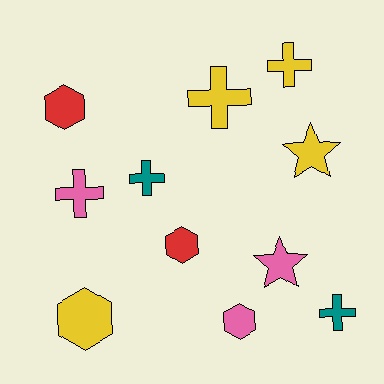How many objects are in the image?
There are 11 objects.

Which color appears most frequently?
Yellow, with 4 objects.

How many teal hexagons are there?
There are no teal hexagons.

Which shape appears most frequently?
Cross, with 5 objects.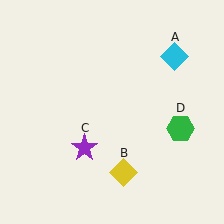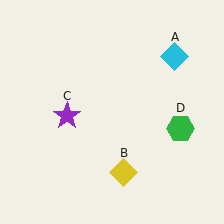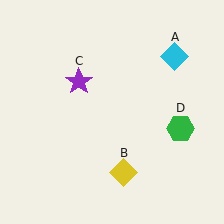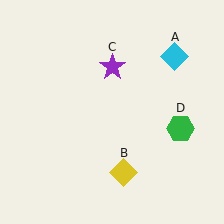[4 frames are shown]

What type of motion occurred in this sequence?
The purple star (object C) rotated clockwise around the center of the scene.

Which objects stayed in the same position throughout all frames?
Cyan diamond (object A) and yellow diamond (object B) and green hexagon (object D) remained stationary.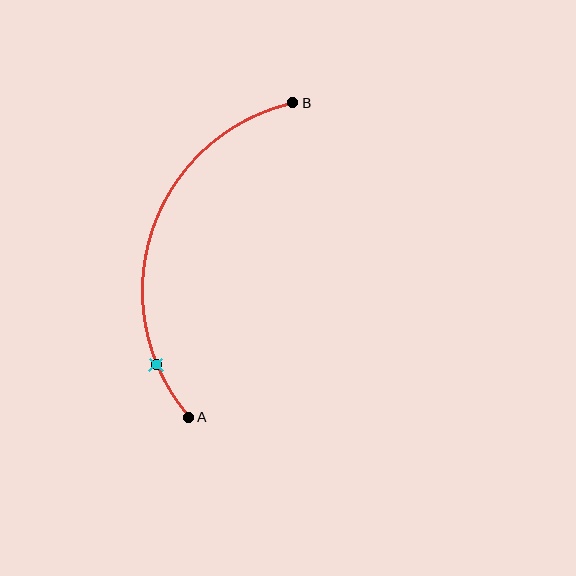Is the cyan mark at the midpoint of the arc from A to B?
No. The cyan mark lies on the arc but is closer to endpoint A. The arc midpoint would be at the point on the curve equidistant along the arc from both A and B.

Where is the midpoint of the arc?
The arc midpoint is the point on the curve farthest from the straight line joining A and B. It sits to the left of that line.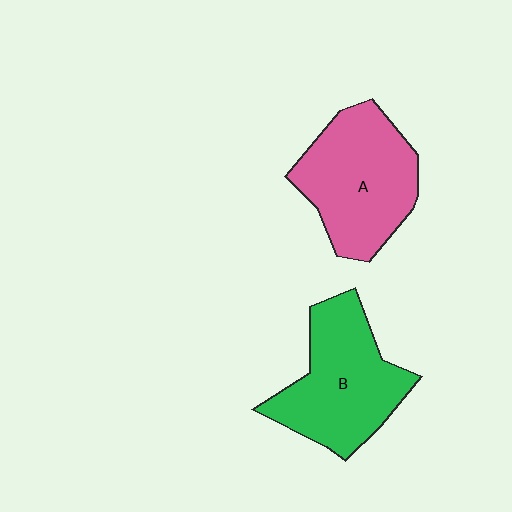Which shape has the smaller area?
Shape B (green).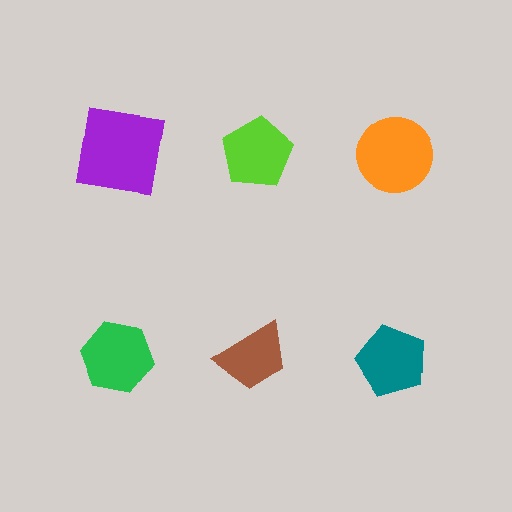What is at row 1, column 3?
An orange circle.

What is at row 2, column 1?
A green hexagon.